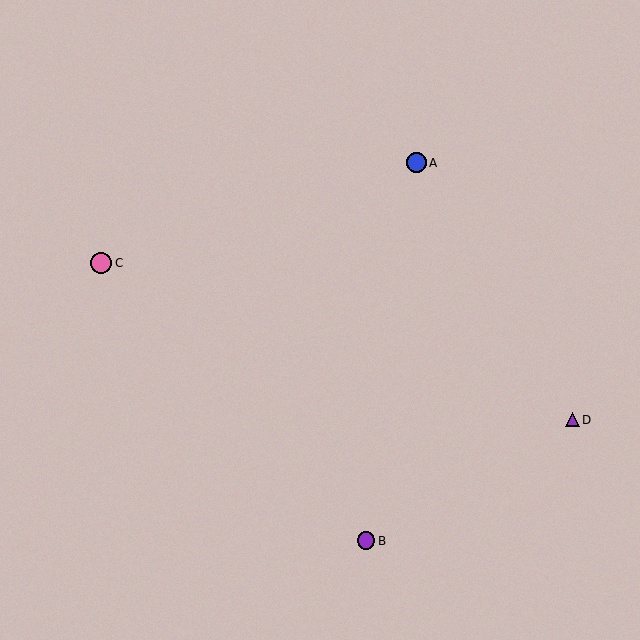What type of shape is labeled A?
Shape A is a blue circle.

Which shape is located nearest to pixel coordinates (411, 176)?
The blue circle (labeled A) at (416, 163) is nearest to that location.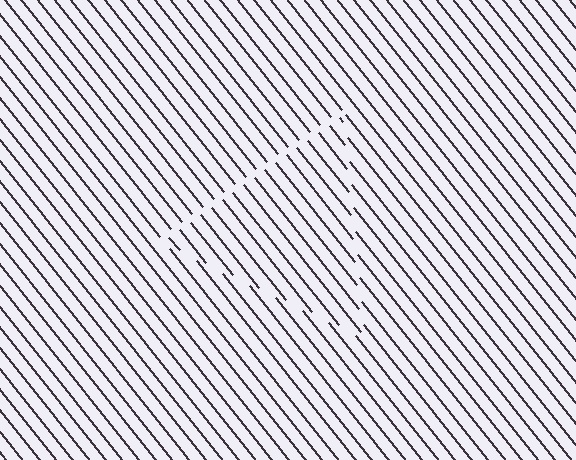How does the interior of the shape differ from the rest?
The interior of the shape contains the same grating, shifted by half a period — the contour is defined by the phase discontinuity where line-ends from the inner and outer gratings abut.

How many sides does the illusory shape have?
3 sides — the line-ends trace a triangle.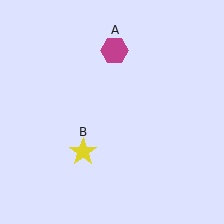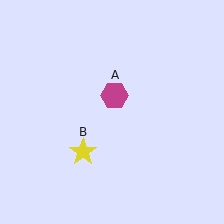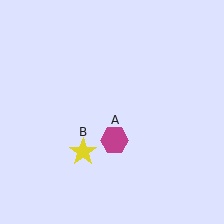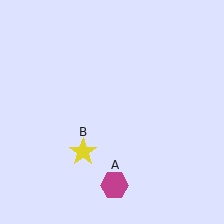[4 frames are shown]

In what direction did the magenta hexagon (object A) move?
The magenta hexagon (object A) moved down.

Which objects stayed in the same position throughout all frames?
Yellow star (object B) remained stationary.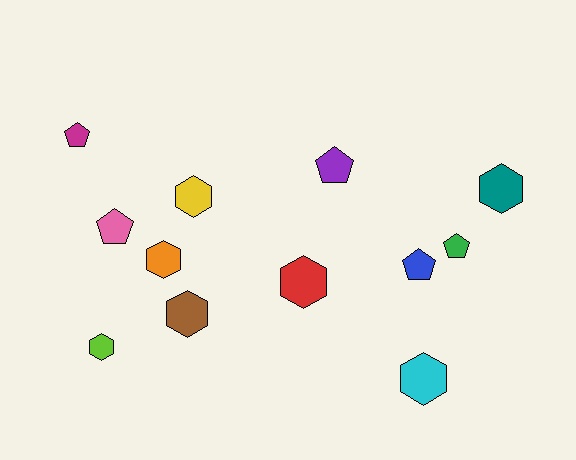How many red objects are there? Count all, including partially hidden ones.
There is 1 red object.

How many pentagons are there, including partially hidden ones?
There are 5 pentagons.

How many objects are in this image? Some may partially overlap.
There are 12 objects.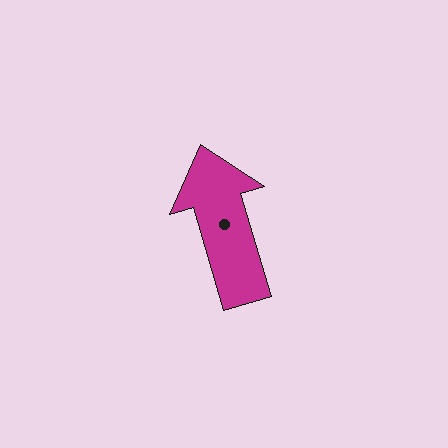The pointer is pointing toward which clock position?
Roughly 11 o'clock.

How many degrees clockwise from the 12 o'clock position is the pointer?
Approximately 344 degrees.